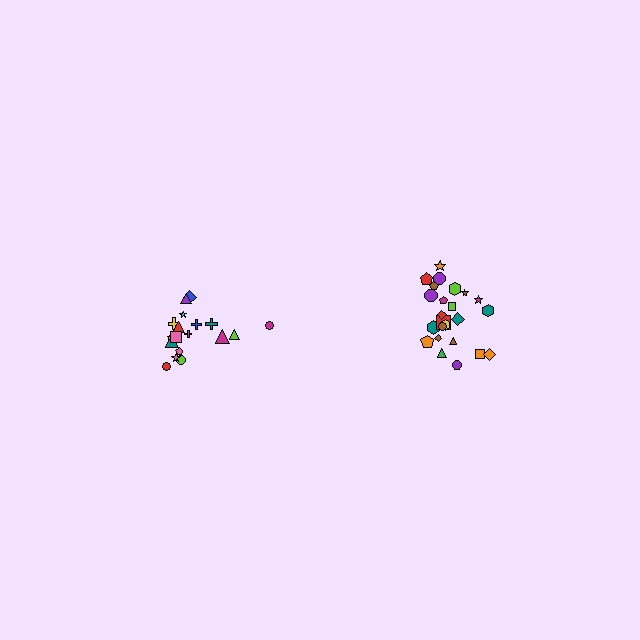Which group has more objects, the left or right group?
The right group.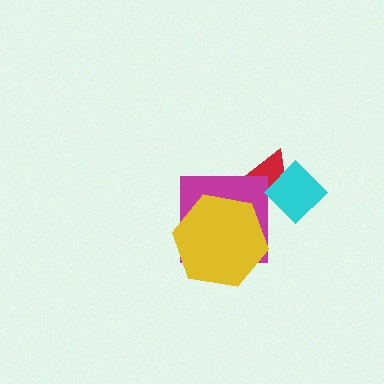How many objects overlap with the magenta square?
2 objects overlap with the magenta square.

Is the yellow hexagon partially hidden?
No, no other shape covers it.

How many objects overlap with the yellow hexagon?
1 object overlaps with the yellow hexagon.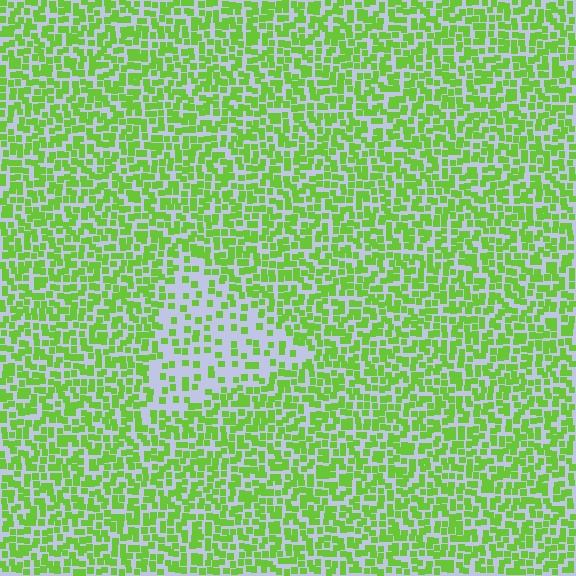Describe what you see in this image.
The image contains small lime elements arranged at two different densities. A triangle-shaped region is visible where the elements are less densely packed than the surrounding area.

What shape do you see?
I see a triangle.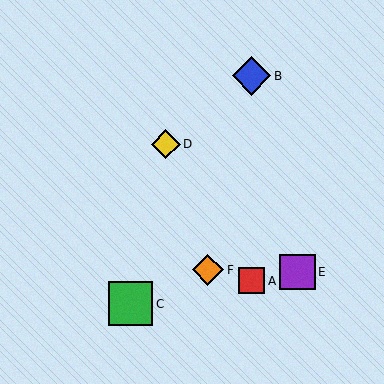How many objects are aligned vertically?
2 objects (A, B) are aligned vertically.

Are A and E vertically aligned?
No, A is at x≈252 and E is at x≈297.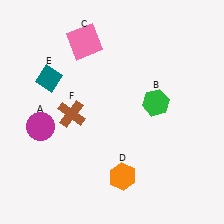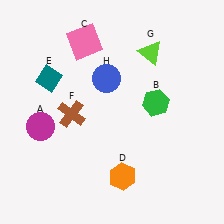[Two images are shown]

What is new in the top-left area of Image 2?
A blue circle (H) was added in the top-left area of Image 2.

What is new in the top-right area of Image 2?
A lime triangle (G) was added in the top-right area of Image 2.